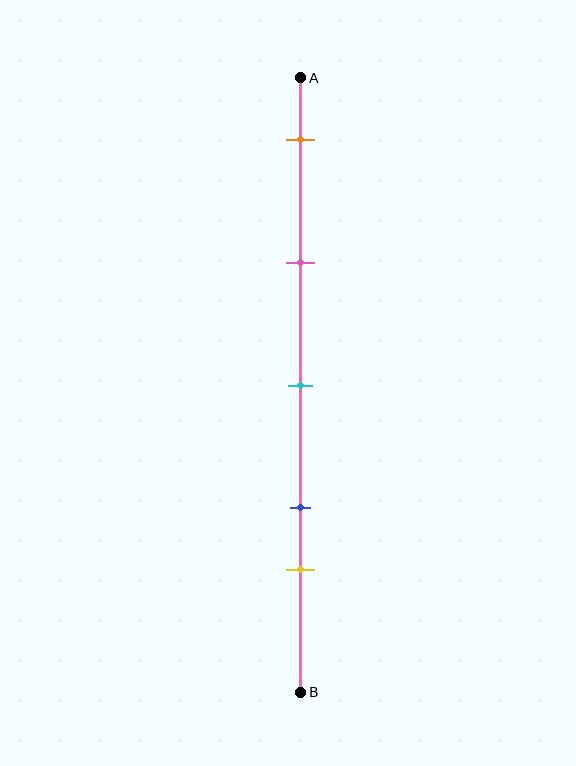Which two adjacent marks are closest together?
The blue and yellow marks are the closest adjacent pair.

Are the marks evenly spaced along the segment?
No, the marks are not evenly spaced.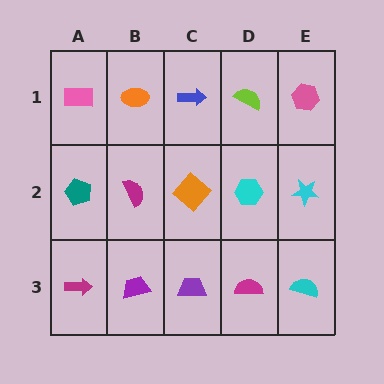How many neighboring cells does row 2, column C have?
4.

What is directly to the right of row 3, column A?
A purple trapezoid.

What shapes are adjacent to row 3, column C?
An orange diamond (row 2, column C), a purple trapezoid (row 3, column B), a magenta semicircle (row 3, column D).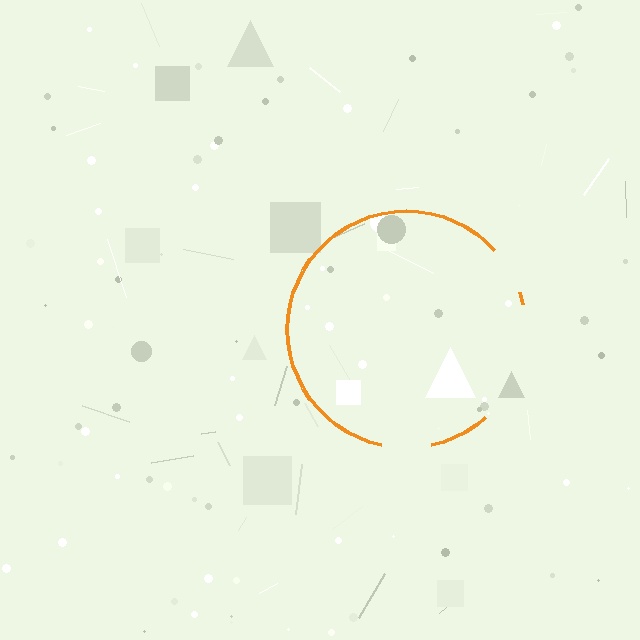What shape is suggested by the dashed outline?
The dashed outline suggests a circle.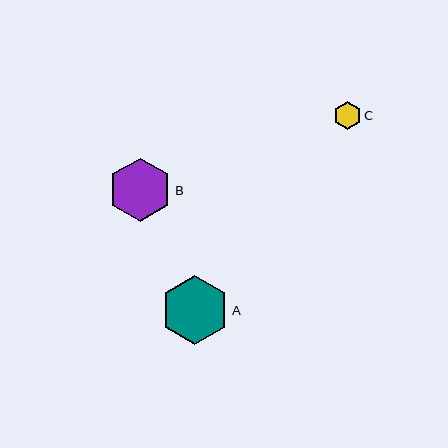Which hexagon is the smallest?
Hexagon C is the smallest with a size of approximately 28 pixels.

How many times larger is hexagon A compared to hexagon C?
Hexagon A is approximately 2.4 times the size of hexagon C.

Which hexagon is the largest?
Hexagon A is the largest with a size of approximately 68 pixels.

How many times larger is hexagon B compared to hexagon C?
Hexagon B is approximately 2.3 times the size of hexagon C.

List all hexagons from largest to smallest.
From largest to smallest: A, B, C.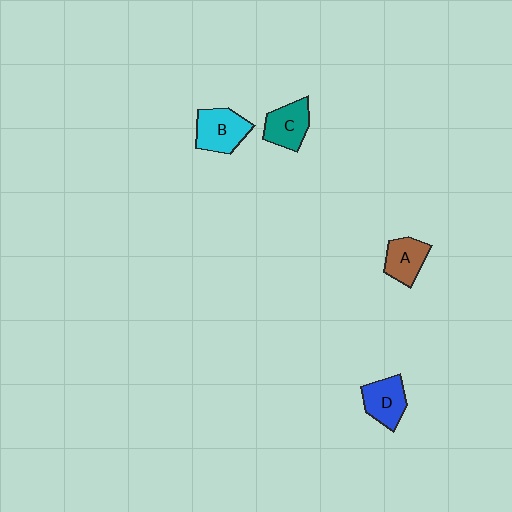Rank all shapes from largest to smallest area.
From largest to smallest: B (cyan), D (blue), C (teal), A (brown).